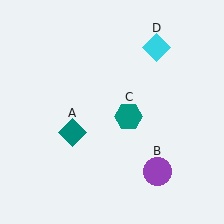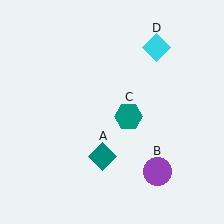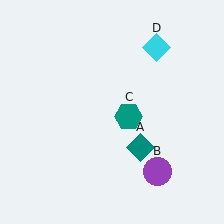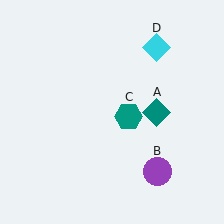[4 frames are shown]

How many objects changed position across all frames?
1 object changed position: teal diamond (object A).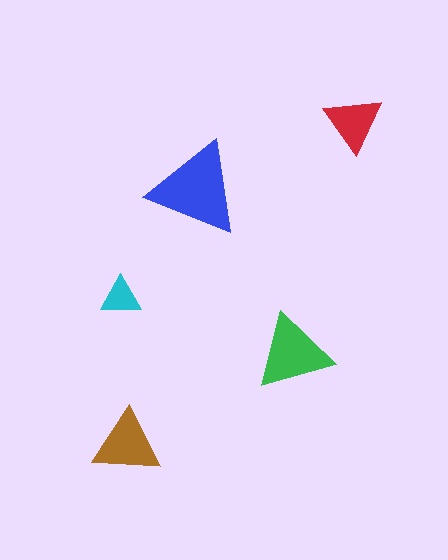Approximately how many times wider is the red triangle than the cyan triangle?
About 1.5 times wider.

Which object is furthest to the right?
The red triangle is rightmost.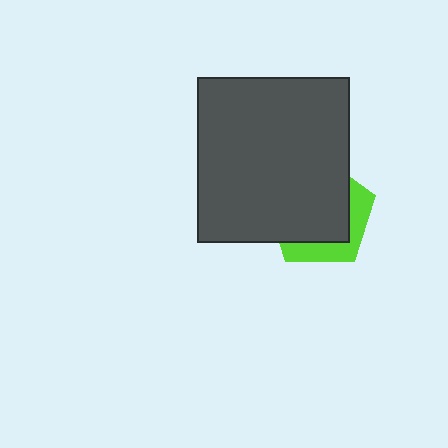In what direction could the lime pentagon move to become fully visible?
The lime pentagon could move toward the lower-right. That would shift it out from behind the dark gray rectangle entirely.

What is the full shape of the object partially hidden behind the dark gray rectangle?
The partially hidden object is a lime pentagon.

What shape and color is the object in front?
The object in front is a dark gray rectangle.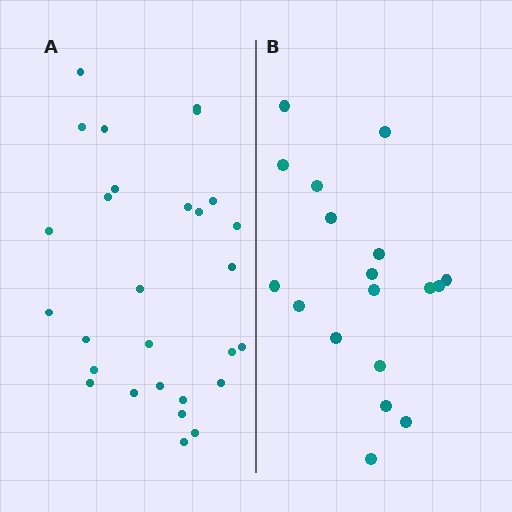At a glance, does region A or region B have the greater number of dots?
Region A (the left region) has more dots.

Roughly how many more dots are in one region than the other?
Region A has roughly 10 or so more dots than region B.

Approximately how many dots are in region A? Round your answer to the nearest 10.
About 30 dots. (The exact count is 28, which rounds to 30.)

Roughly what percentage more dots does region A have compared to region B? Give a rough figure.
About 55% more.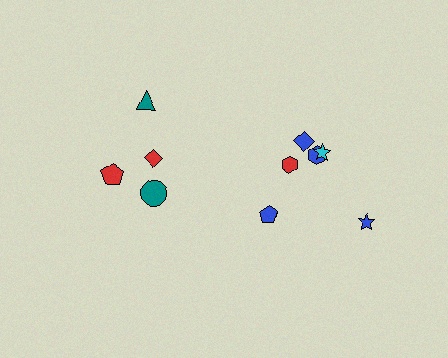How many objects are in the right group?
There are 6 objects.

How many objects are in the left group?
There are 4 objects.